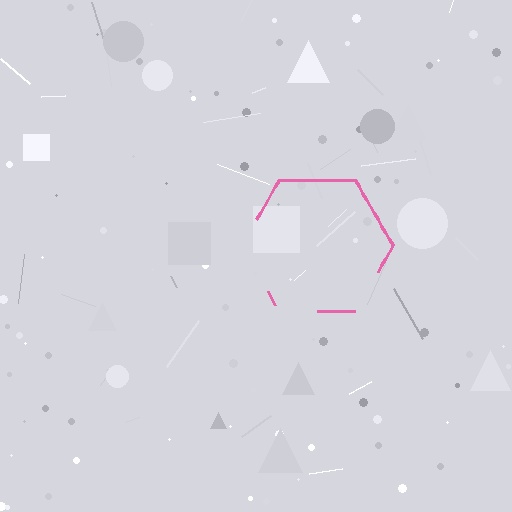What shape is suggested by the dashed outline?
The dashed outline suggests a hexagon.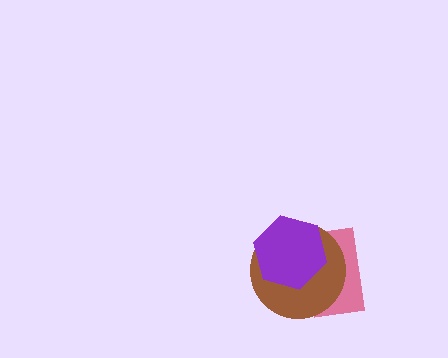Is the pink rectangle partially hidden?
Yes, it is partially covered by another shape.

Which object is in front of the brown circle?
The purple hexagon is in front of the brown circle.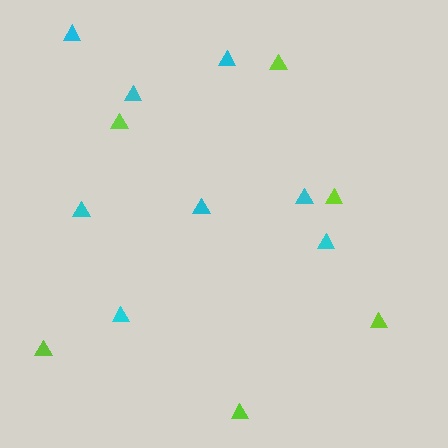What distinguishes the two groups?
There are 2 groups: one group of lime triangles (6) and one group of cyan triangles (8).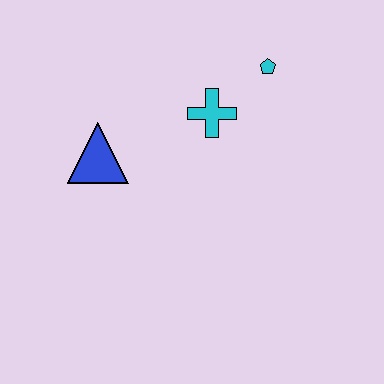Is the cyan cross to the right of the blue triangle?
Yes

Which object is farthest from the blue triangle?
The cyan pentagon is farthest from the blue triangle.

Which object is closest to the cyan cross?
The cyan pentagon is closest to the cyan cross.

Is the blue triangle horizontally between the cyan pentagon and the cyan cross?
No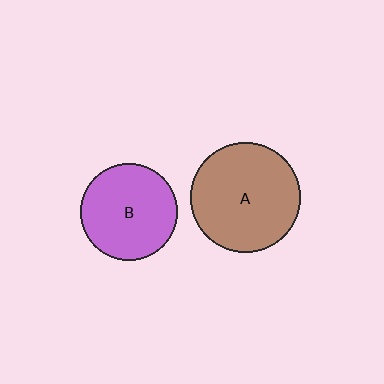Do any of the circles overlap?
No, none of the circles overlap.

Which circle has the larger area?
Circle A (brown).